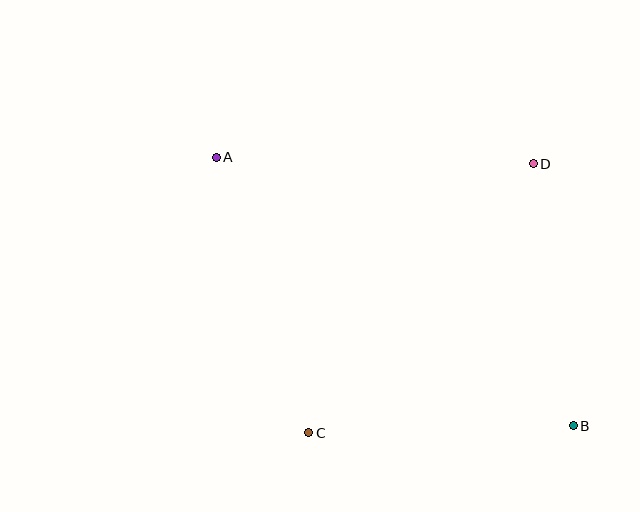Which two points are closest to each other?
Points B and C are closest to each other.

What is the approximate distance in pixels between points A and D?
The distance between A and D is approximately 317 pixels.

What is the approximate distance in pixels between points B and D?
The distance between B and D is approximately 265 pixels.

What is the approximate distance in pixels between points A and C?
The distance between A and C is approximately 291 pixels.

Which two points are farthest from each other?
Points A and B are farthest from each other.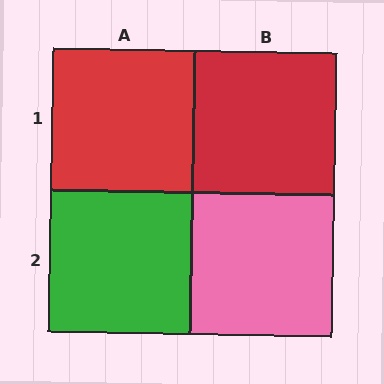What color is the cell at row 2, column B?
Pink.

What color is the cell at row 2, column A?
Green.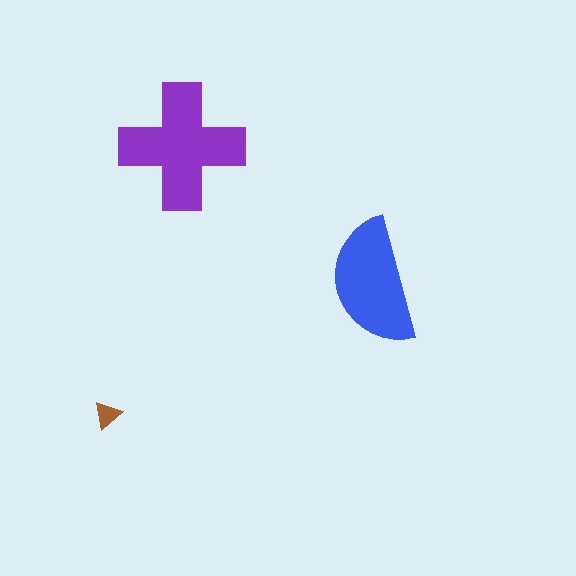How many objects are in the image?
There are 3 objects in the image.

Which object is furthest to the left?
The brown triangle is leftmost.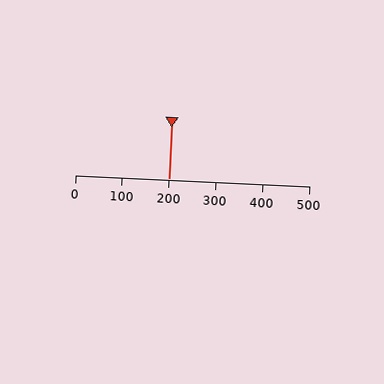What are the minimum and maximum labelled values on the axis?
The axis runs from 0 to 500.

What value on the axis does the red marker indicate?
The marker indicates approximately 200.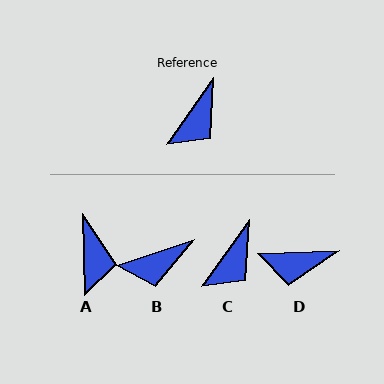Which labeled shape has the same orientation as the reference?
C.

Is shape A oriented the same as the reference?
No, it is off by about 37 degrees.